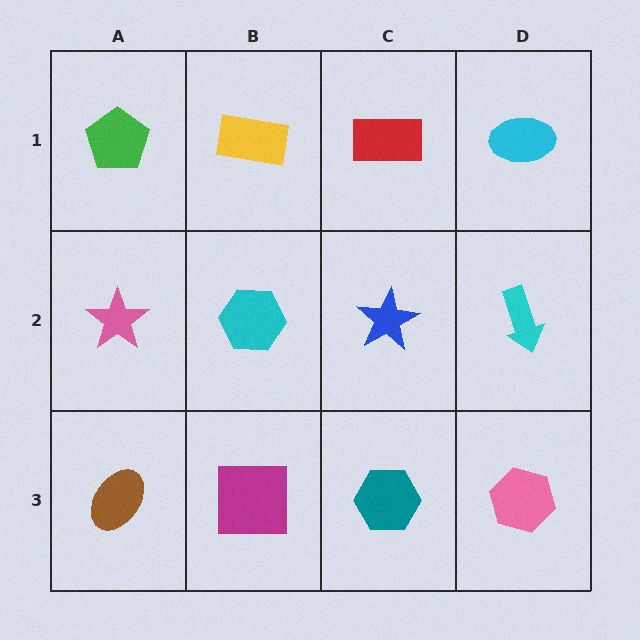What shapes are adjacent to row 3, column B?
A cyan hexagon (row 2, column B), a brown ellipse (row 3, column A), a teal hexagon (row 3, column C).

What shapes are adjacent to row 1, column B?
A cyan hexagon (row 2, column B), a green pentagon (row 1, column A), a red rectangle (row 1, column C).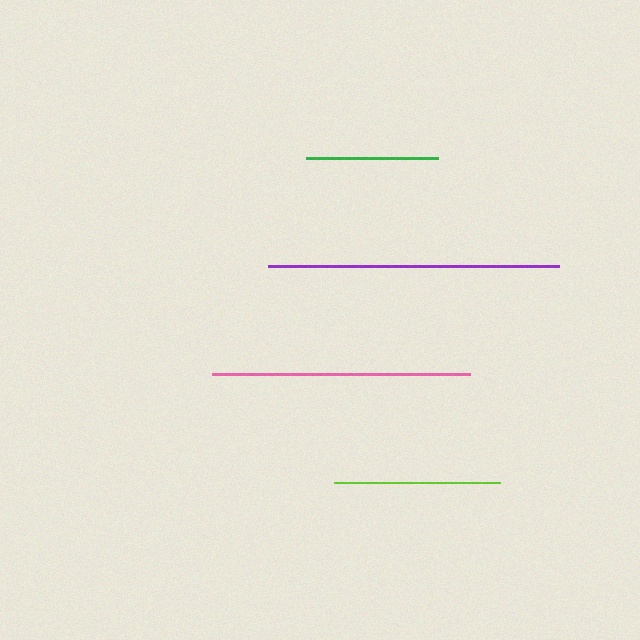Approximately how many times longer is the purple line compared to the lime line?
The purple line is approximately 1.7 times the length of the lime line.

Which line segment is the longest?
The purple line is the longest at approximately 292 pixels.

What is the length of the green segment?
The green segment is approximately 131 pixels long.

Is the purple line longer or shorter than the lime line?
The purple line is longer than the lime line.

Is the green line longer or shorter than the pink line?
The pink line is longer than the green line.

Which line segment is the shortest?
The green line is the shortest at approximately 131 pixels.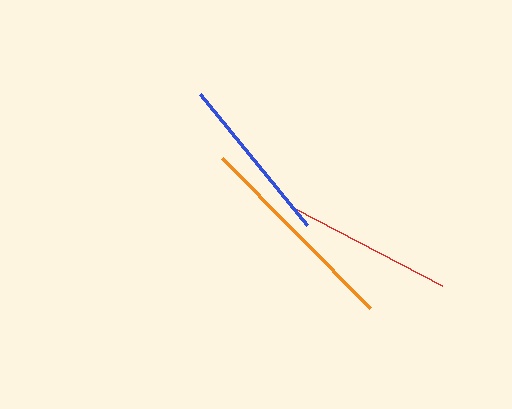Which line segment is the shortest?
The red line is the shortest at approximately 165 pixels.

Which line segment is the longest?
The orange line is the longest at approximately 211 pixels.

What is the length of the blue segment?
The blue segment is approximately 169 pixels long.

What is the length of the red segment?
The red segment is approximately 165 pixels long.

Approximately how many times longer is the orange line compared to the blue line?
The orange line is approximately 1.2 times the length of the blue line.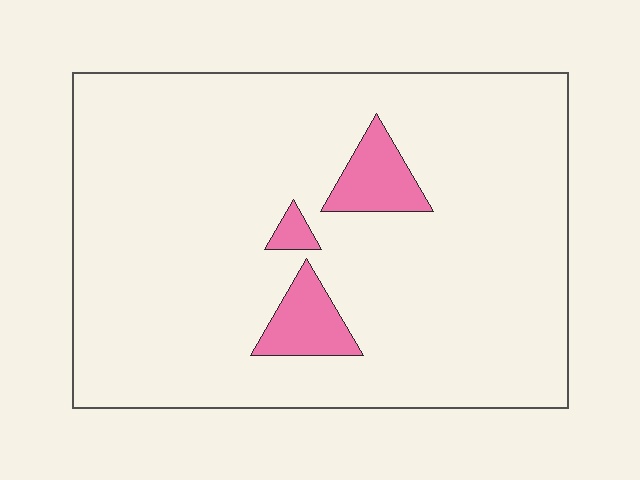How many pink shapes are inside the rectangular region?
3.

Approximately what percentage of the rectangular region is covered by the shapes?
Approximately 10%.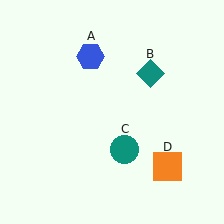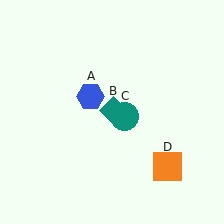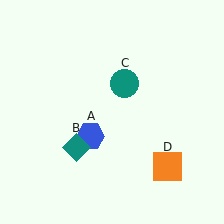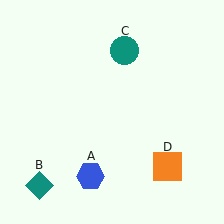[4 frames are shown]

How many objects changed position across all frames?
3 objects changed position: blue hexagon (object A), teal diamond (object B), teal circle (object C).